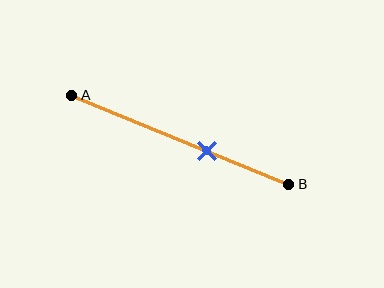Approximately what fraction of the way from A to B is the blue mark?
The blue mark is approximately 60% of the way from A to B.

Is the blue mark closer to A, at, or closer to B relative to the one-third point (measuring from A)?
The blue mark is closer to point B than the one-third point of segment AB.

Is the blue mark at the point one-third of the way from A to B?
No, the mark is at about 60% from A, not at the 33% one-third point.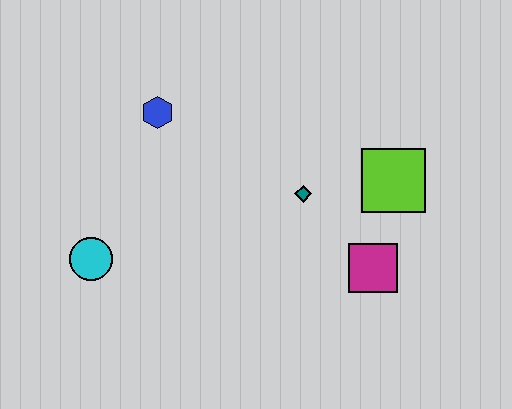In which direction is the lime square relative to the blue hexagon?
The lime square is to the right of the blue hexagon.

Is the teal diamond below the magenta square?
No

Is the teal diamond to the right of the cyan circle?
Yes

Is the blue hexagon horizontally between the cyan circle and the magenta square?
Yes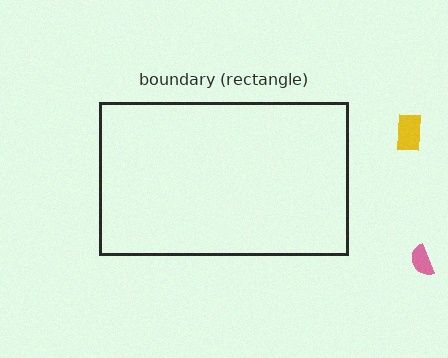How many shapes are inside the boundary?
0 inside, 2 outside.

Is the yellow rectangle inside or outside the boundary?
Outside.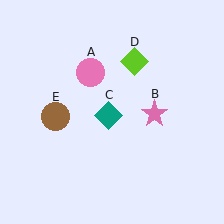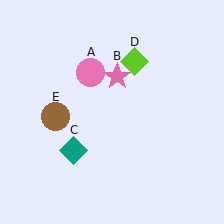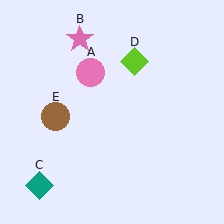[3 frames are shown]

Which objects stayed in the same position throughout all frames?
Pink circle (object A) and lime diamond (object D) and brown circle (object E) remained stationary.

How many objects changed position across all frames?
2 objects changed position: pink star (object B), teal diamond (object C).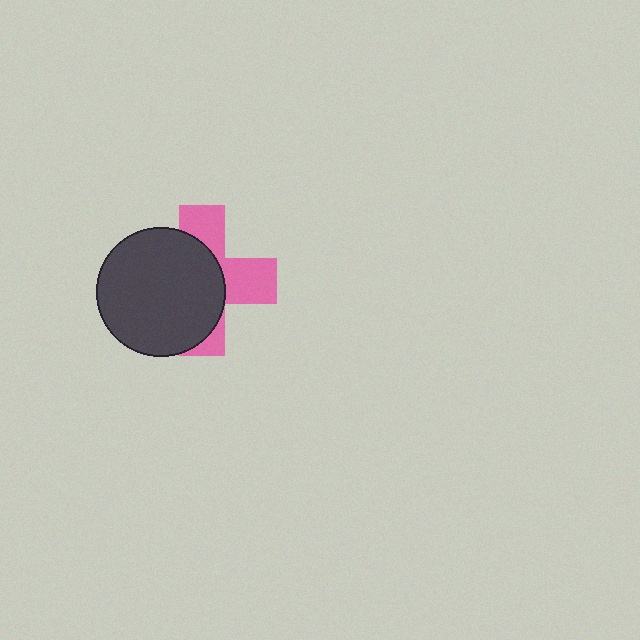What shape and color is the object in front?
The object in front is a dark gray circle.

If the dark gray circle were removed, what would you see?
You would see the complete pink cross.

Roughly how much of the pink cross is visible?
A small part of it is visible (roughly 43%).